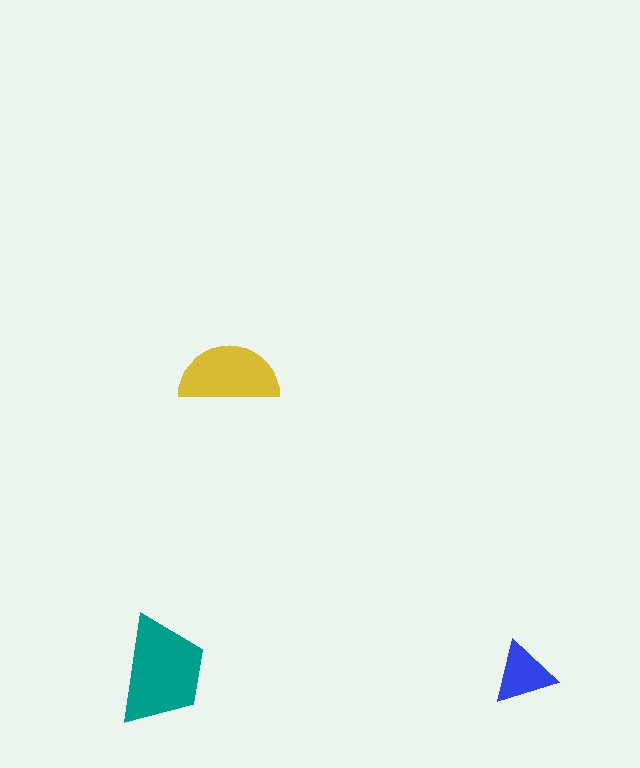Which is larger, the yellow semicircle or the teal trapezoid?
The teal trapezoid.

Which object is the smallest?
The blue triangle.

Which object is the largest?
The teal trapezoid.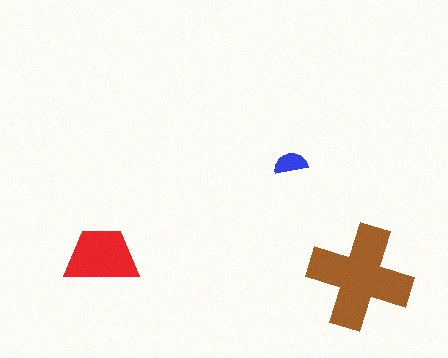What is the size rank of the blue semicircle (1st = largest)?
3rd.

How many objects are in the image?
There are 3 objects in the image.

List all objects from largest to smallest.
The brown cross, the red trapezoid, the blue semicircle.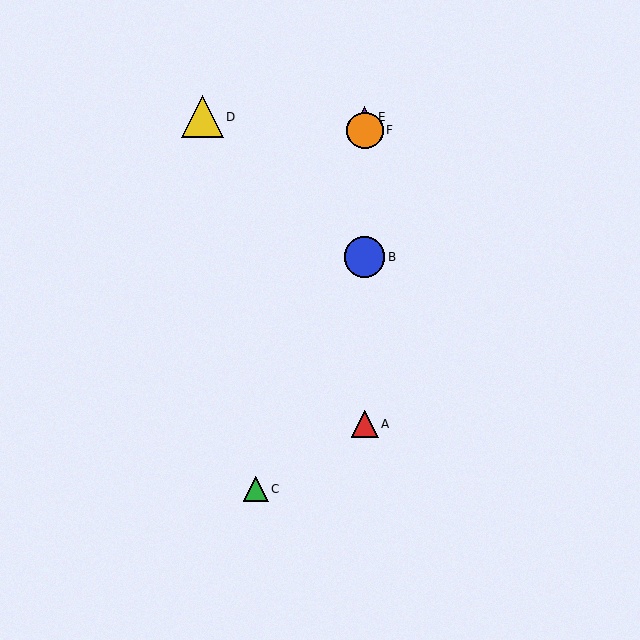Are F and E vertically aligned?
Yes, both are at x≈365.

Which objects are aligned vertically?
Objects A, B, E, F are aligned vertically.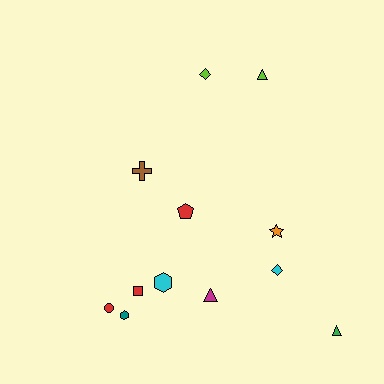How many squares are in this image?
There is 1 square.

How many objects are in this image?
There are 12 objects.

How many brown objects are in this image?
There is 1 brown object.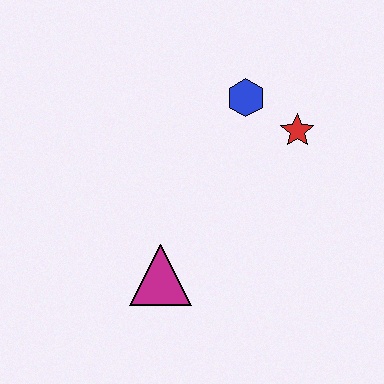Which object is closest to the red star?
The blue hexagon is closest to the red star.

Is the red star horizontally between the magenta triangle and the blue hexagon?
No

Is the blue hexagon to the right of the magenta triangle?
Yes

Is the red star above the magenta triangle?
Yes